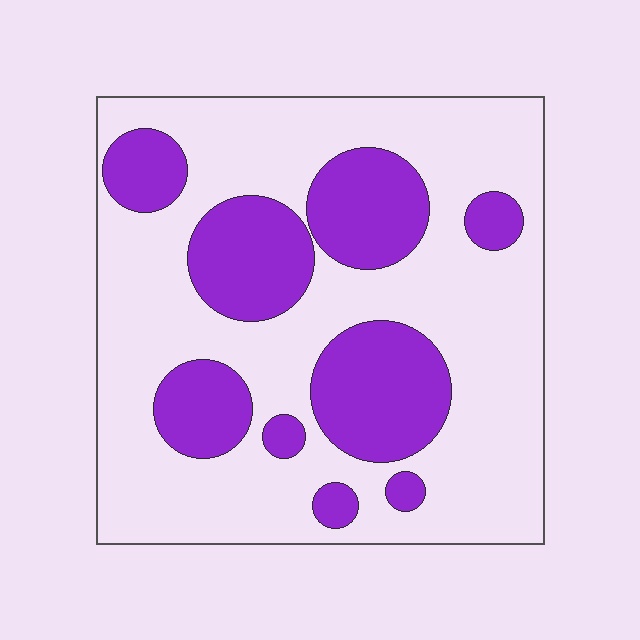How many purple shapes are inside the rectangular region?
9.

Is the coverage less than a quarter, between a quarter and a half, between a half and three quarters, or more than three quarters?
Between a quarter and a half.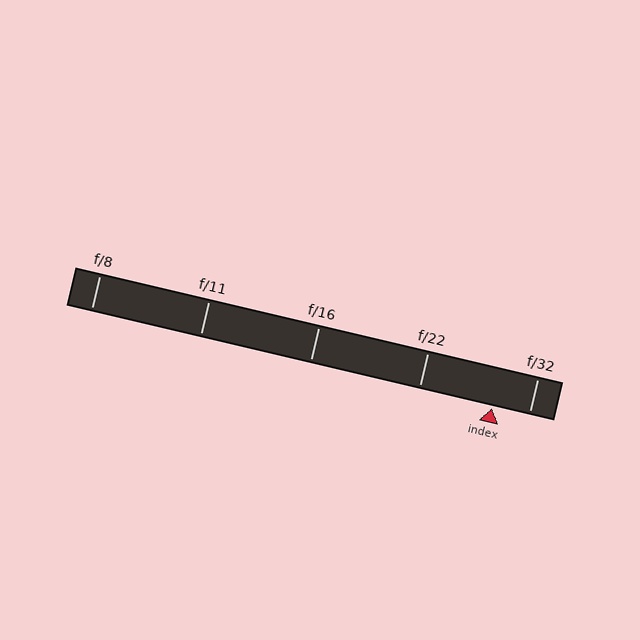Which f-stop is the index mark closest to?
The index mark is closest to f/32.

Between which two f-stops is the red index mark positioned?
The index mark is between f/22 and f/32.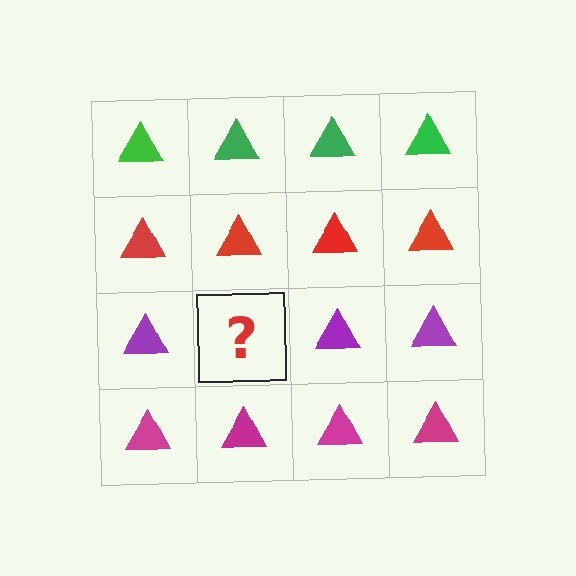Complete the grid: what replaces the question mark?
The question mark should be replaced with a purple triangle.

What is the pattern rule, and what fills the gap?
The rule is that each row has a consistent color. The gap should be filled with a purple triangle.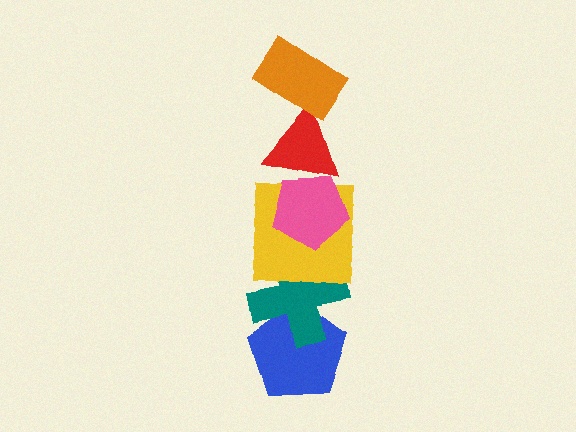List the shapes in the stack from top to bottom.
From top to bottom: the orange rectangle, the red triangle, the pink pentagon, the yellow square, the teal cross, the blue pentagon.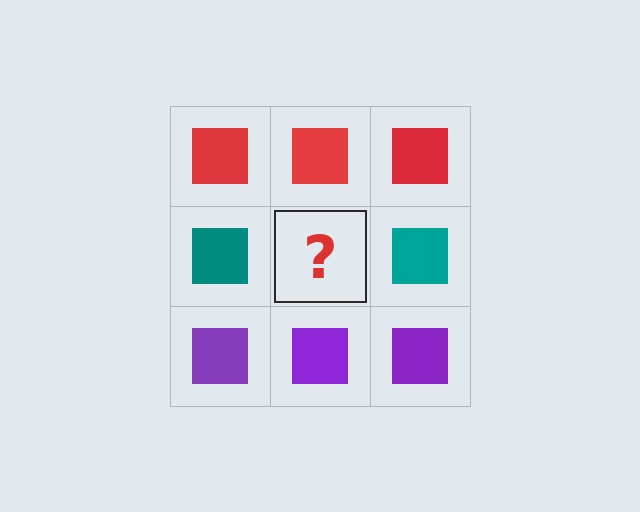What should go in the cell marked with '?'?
The missing cell should contain a teal square.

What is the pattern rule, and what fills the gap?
The rule is that each row has a consistent color. The gap should be filled with a teal square.